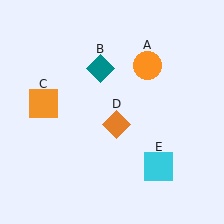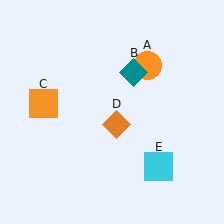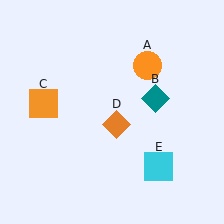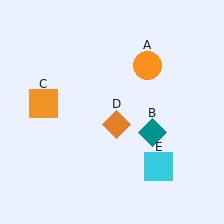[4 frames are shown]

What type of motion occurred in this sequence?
The teal diamond (object B) rotated clockwise around the center of the scene.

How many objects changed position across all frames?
1 object changed position: teal diamond (object B).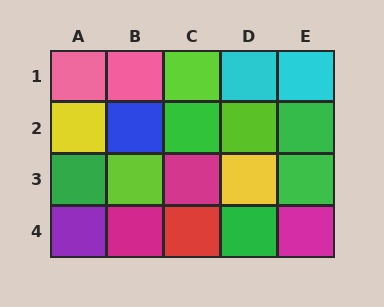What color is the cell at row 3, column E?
Green.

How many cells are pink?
2 cells are pink.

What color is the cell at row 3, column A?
Green.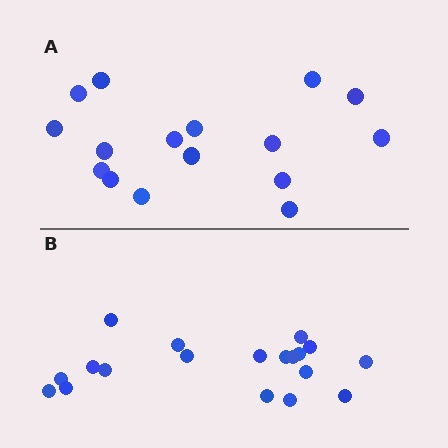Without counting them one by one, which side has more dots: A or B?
Region B (the bottom region) has more dots.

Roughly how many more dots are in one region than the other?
Region B has just a few more — roughly 2 or 3 more dots than region A.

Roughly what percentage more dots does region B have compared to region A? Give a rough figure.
About 20% more.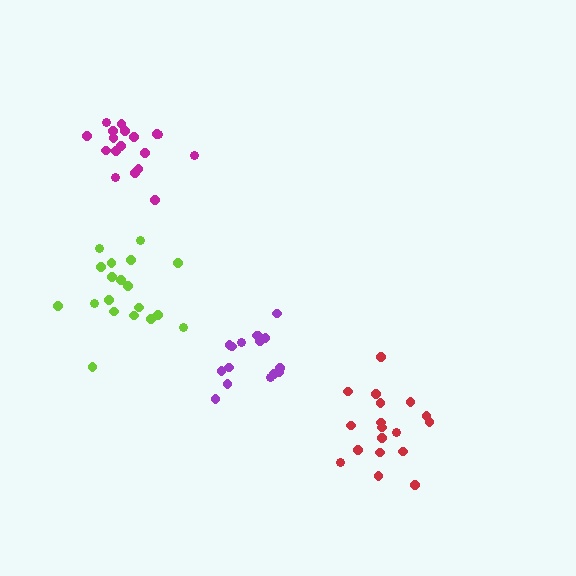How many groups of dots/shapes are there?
There are 4 groups.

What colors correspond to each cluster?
The clusters are colored: magenta, lime, purple, red.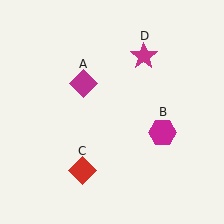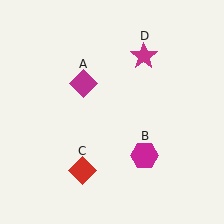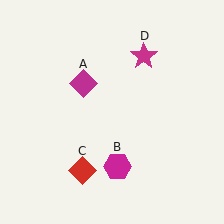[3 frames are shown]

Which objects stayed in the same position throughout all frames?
Magenta diamond (object A) and red diamond (object C) and magenta star (object D) remained stationary.